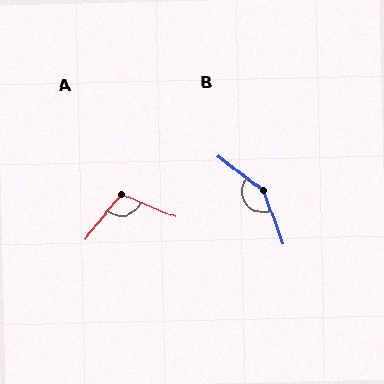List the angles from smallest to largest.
A (107°), B (148°).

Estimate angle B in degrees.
Approximately 148 degrees.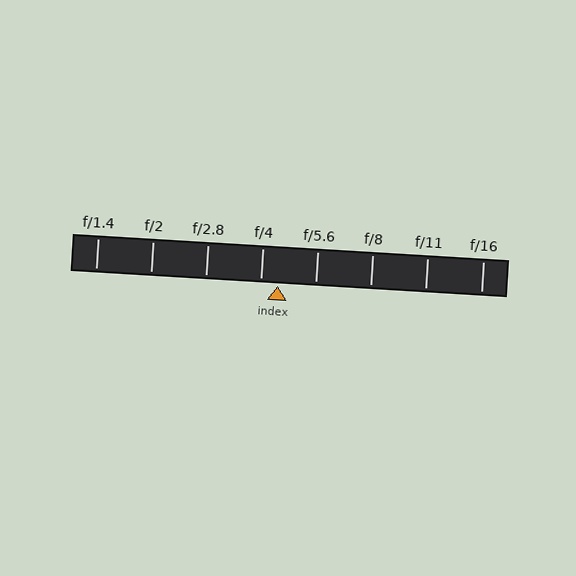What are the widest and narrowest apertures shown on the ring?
The widest aperture shown is f/1.4 and the narrowest is f/16.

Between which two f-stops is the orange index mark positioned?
The index mark is between f/4 and f/5.6.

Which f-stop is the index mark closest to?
The index mark is closest to f/4.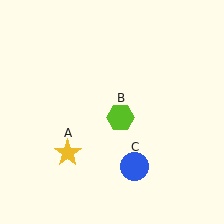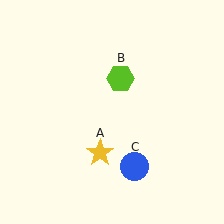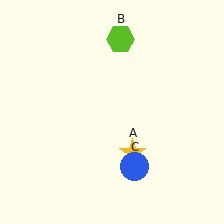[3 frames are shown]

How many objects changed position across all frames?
2 objects changed position: yellow star (object A), lime hexagon (object B).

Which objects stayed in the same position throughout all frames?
Blue circle (object C) remained stationary.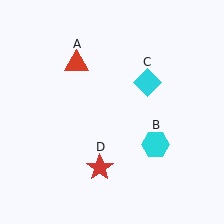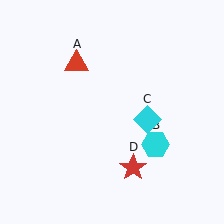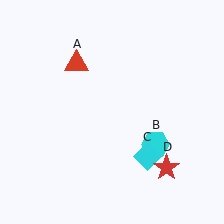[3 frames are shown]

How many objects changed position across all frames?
2 objects changed position: cyan diamond (object C), red star (object D).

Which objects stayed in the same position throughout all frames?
Red triangle (object A) and cyan hexagon (object B) remained stationary.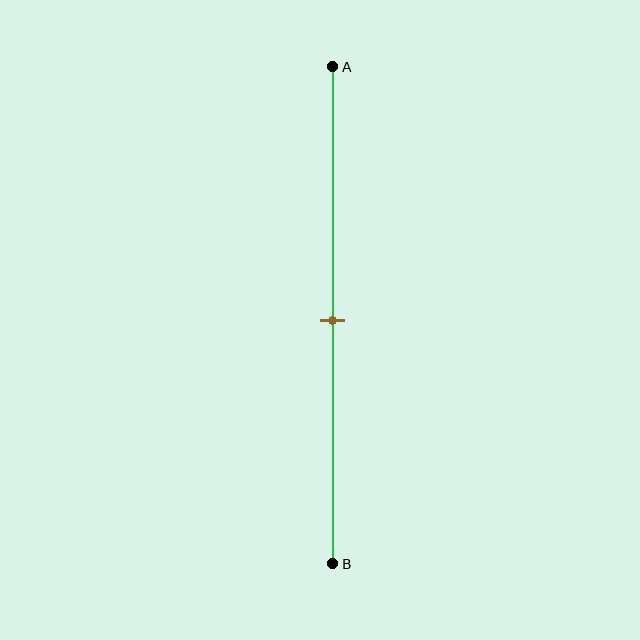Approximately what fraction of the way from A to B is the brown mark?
The brown mark is approximately 50% of the way from A to B.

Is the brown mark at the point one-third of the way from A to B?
No, the mark is at about 50% from A, not at the 33% one-third point.